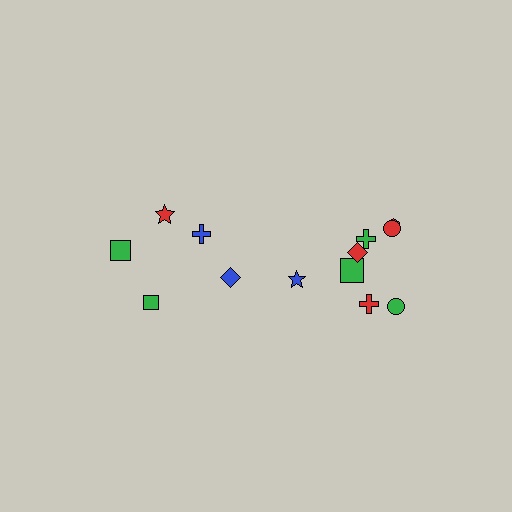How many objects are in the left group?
There are 5 objects.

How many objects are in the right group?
There are 8 objects.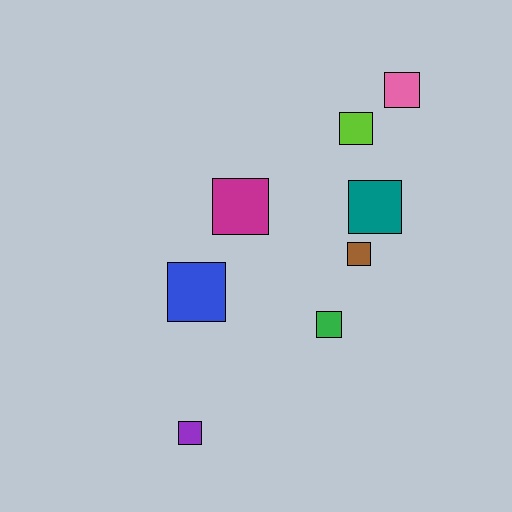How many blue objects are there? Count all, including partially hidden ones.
There is 1 blue object.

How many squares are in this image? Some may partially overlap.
There are 8 squares.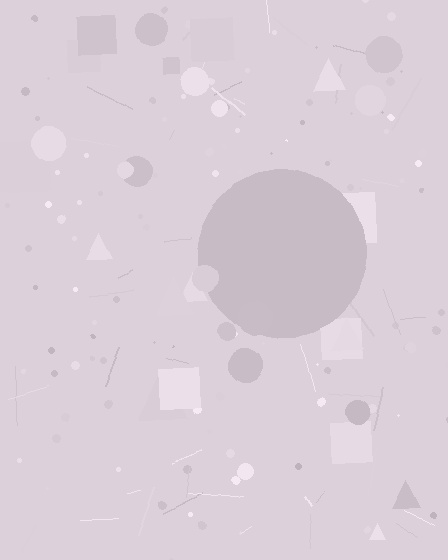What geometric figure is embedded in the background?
A circle is embedded in the background.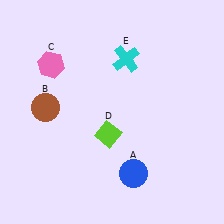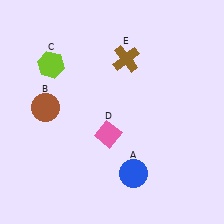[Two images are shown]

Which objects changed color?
C changed from pink to lime. D changed from lime to pink. E changed from cyan to brown.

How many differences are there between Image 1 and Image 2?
There are 3 differences between the two images.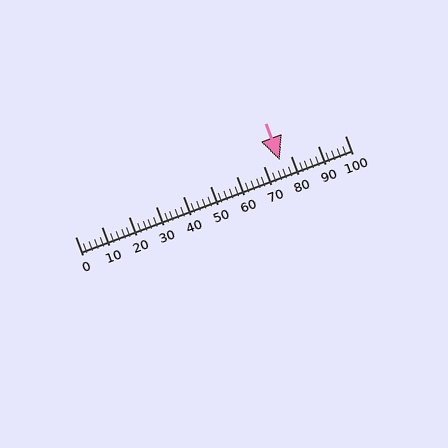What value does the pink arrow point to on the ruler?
The pink arrow points to approximately 76.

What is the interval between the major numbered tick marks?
The major tick marks are spaced 10 units apart.